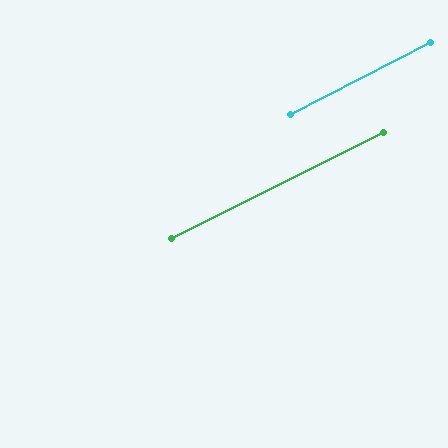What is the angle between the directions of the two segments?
Approximately 1 degree.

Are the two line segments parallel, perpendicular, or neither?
Parallel — their directions differ by only 0.9°.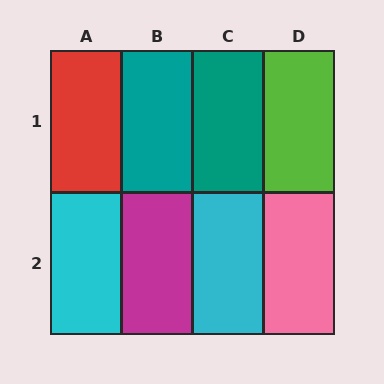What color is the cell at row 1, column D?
Lime.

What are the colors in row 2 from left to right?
Cyan, magenta, cyan, pink.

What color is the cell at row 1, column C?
Teal.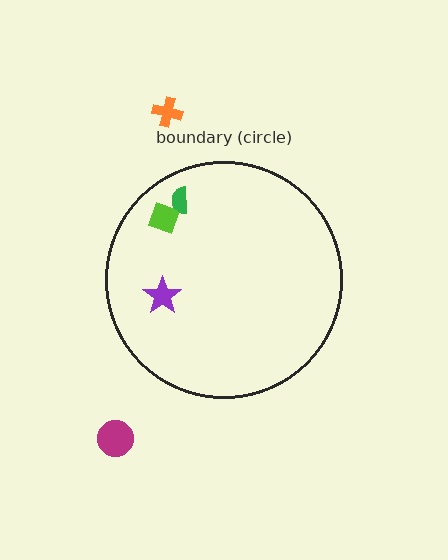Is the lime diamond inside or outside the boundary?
Inside.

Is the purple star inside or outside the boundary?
Inside.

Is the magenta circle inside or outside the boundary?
Outside.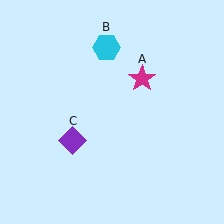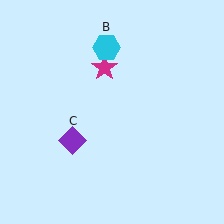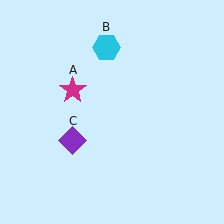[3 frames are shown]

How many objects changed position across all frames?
1 object changed position: magenta star (object A).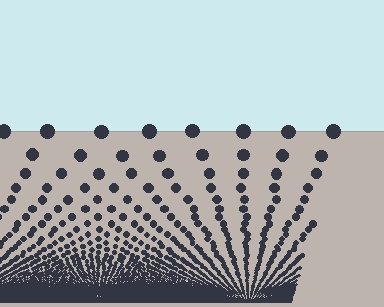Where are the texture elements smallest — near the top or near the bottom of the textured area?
Near the bottom.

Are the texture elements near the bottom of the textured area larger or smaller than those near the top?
Smaller. The gradient is inverted — elements near the bottom are smaller and denser.